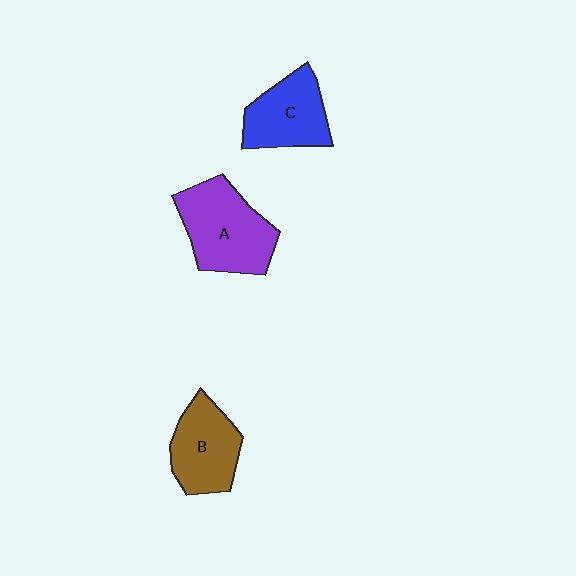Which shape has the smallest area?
Shape C (blue).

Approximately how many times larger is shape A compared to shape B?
Approximately 1.3 times.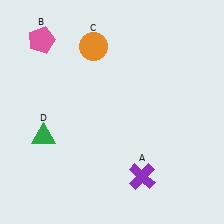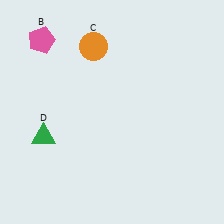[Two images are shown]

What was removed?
The purple cross (A) was removed in Image 2.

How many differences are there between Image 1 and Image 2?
There is 1 difference between the two images.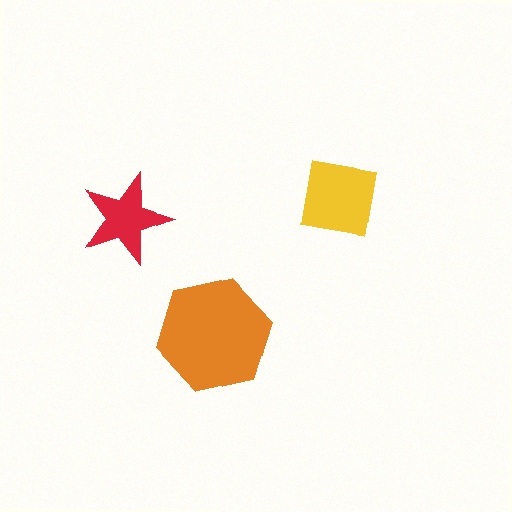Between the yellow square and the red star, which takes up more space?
The yellow square.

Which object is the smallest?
The red star.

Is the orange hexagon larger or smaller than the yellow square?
Larger.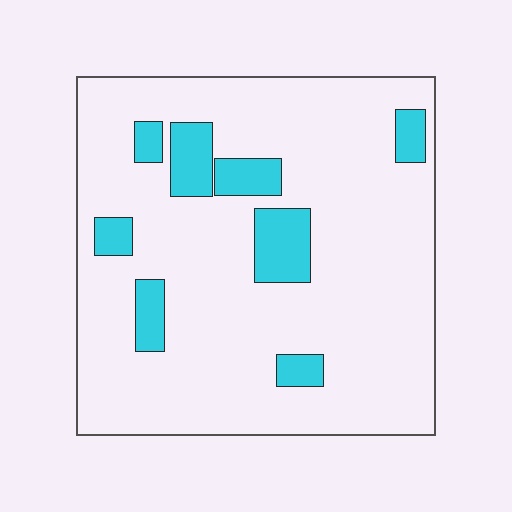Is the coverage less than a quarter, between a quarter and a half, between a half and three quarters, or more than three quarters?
Less than a quarter.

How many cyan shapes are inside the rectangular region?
8.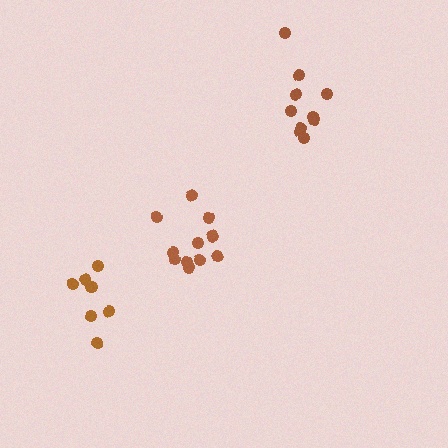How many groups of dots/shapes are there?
There are 3 groups.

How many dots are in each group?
Group 1: 11 dots, Group 2: 10 dots, Group 3: 7 dots (28 total).